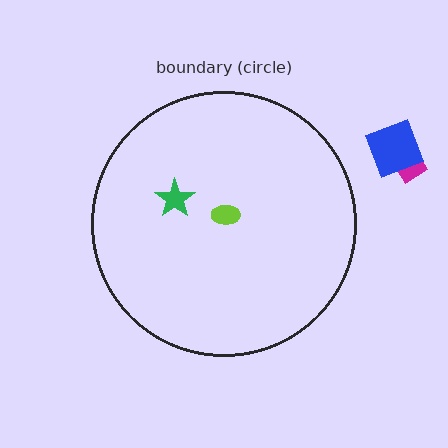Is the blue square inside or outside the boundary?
Outside.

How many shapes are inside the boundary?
2 inside, 2 outside.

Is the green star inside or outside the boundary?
Inside.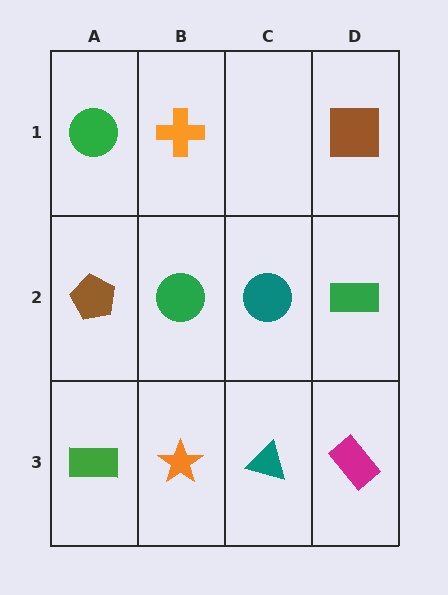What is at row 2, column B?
A green circle.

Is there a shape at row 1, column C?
No, that cell is empty.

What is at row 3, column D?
A magenta rectangle.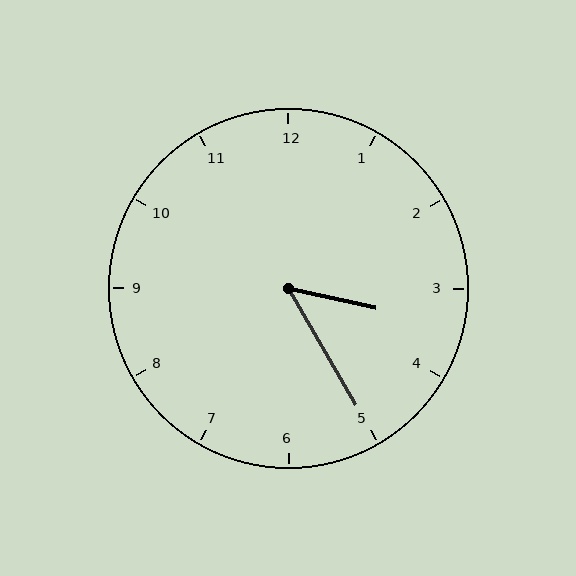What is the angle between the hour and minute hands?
Approximately 48 degrees.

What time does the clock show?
3:25.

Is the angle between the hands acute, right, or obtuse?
It is acute.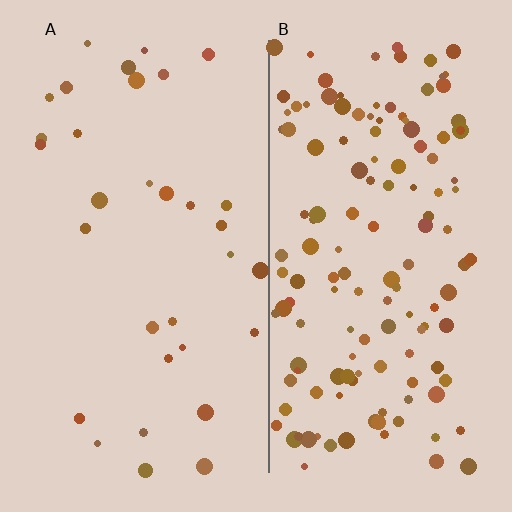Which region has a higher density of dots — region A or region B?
B (the right).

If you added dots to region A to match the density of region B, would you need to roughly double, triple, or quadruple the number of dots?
Approximately quadruple.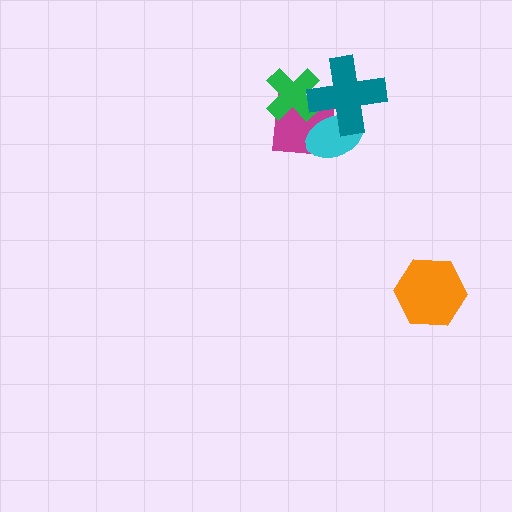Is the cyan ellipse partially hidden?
Yes, it is partially covered by another shape.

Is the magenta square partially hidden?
Yes, it is partially covered by another shape.